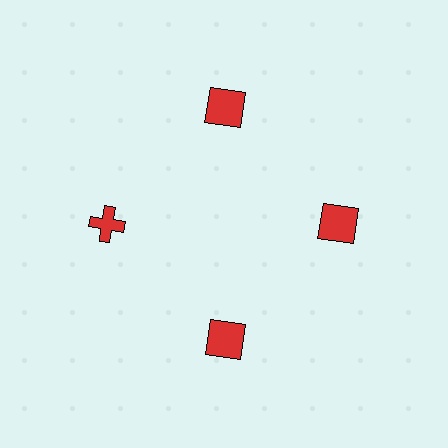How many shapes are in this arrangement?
There are 4 shapes arranged in a ring pattern.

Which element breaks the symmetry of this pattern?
The red cross at roughly the 9 o'clock position breaks the symmetry. All other shapes are red squares.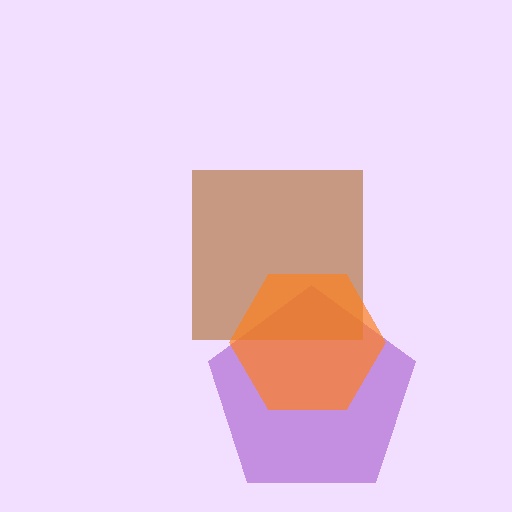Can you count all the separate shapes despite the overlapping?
Yes, there are 3 separate shapes.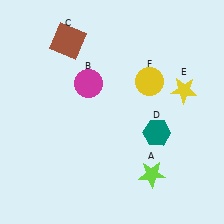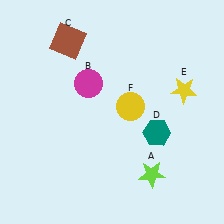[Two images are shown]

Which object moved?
The yellow circle (F) moved down.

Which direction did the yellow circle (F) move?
The yellow circle (F) moved down.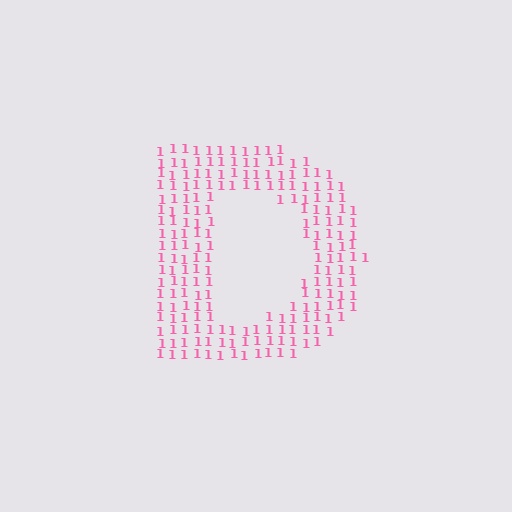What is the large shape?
The large shape is the letter D.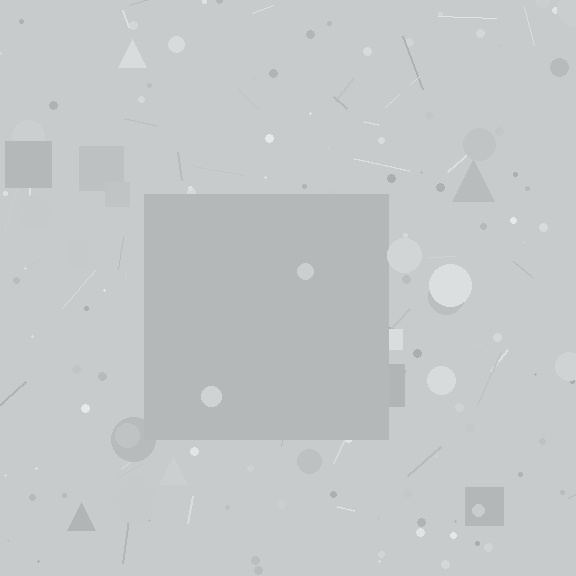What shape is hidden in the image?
A square is hidden in the image.